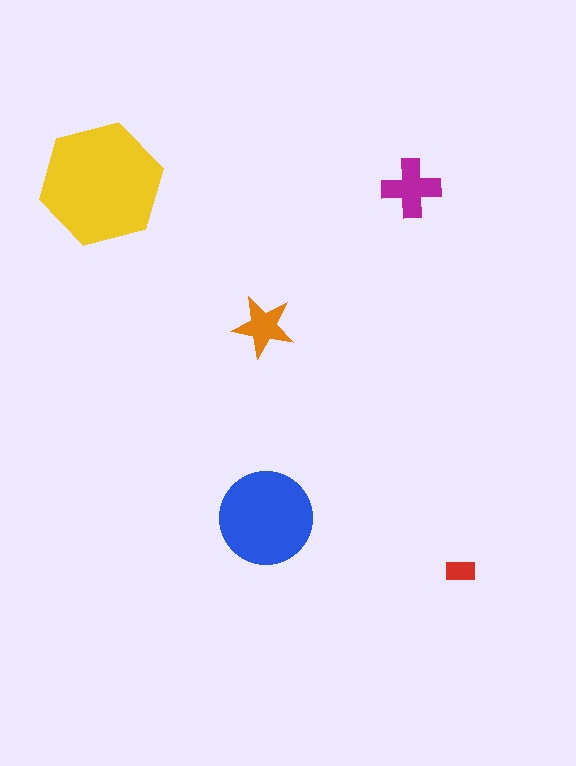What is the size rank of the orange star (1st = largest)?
4th.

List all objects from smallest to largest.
The red rectangle, the orange star, the magenta cross, the blue circle, the yellow hexagon.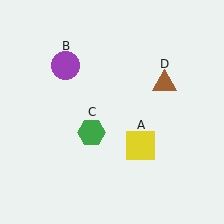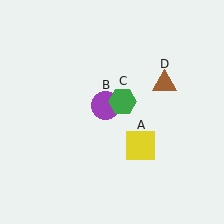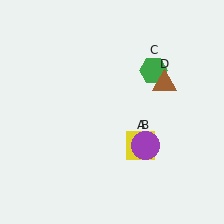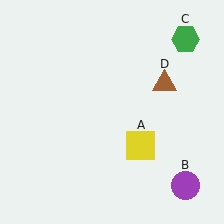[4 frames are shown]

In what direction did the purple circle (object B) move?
The purple circle (object B) moved down and to the right.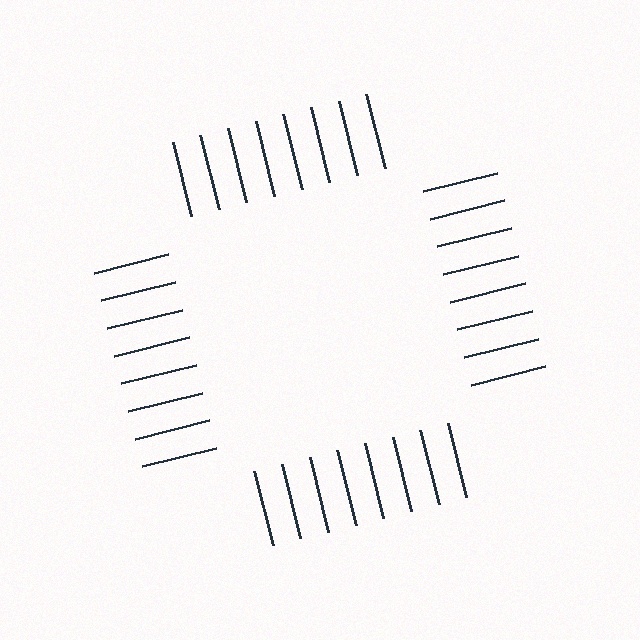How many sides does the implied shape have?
4 sides — the line-ends trace a square.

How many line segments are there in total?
32 — 8 along each of the 4 edges.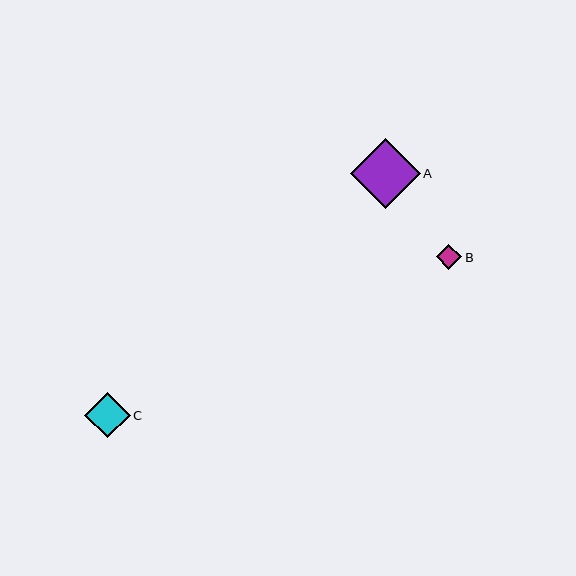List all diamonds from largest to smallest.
From largest to smallest: A, C, B.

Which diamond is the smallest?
Diamond B is the smallest with a size of approximately 25 pixels.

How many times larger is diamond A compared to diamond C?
Diamond A is approximately 1.5 times the size of diamond C.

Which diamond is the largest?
Diamond A is the largest with a size of approximately 69 pixels.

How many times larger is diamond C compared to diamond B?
Diamond C is approximately 1.8 times the size of diamond B.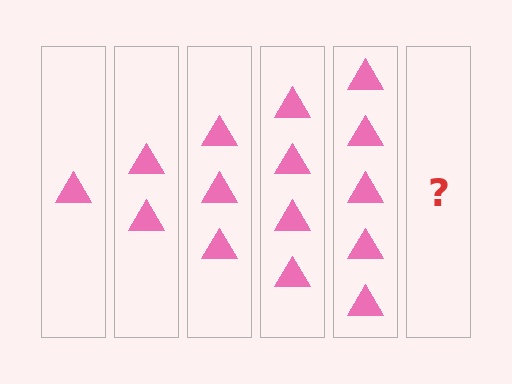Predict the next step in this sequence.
The next step is 6 triangles.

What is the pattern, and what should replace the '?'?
The pattern is that each step adds one more triangle. The '?' should be 6 triangles.